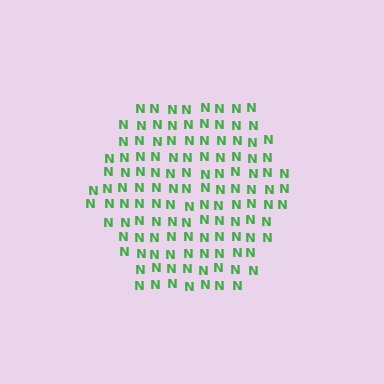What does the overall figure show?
The overall figure shows a hexagon.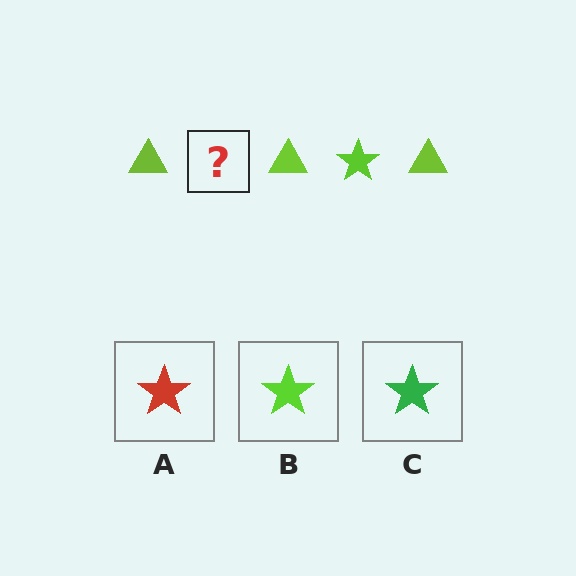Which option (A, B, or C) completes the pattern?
B.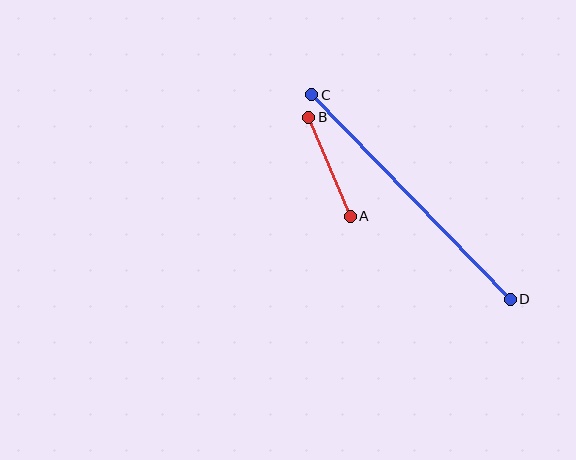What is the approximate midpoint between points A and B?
The midpoint is at approximately (330, 167) pixels.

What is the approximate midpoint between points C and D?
The midpoint is at approximately (411, 197) pixels.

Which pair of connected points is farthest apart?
Points C and D are farthest apart.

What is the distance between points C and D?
The distance is approximately 285 pixels.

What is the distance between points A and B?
The distance is approximately 108 pixels.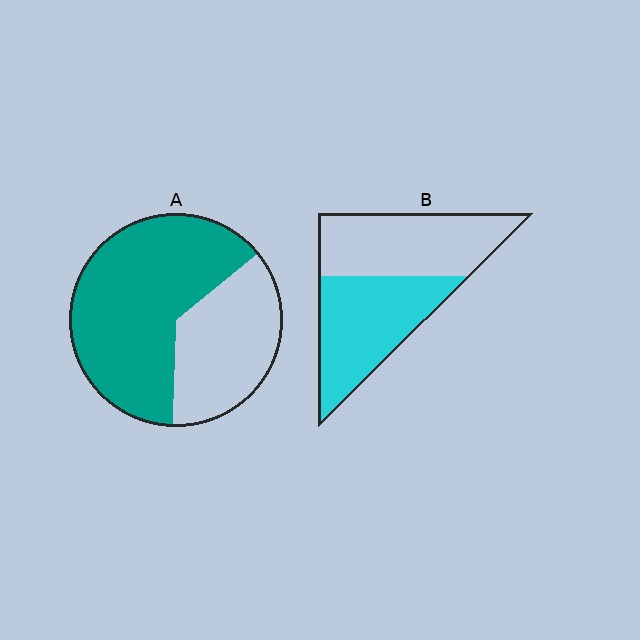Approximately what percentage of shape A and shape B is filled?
A is approximately 65% and B is approximately 50%.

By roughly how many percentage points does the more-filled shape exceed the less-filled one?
By roughly 15 percentage points (A over B).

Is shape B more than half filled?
Roughly half.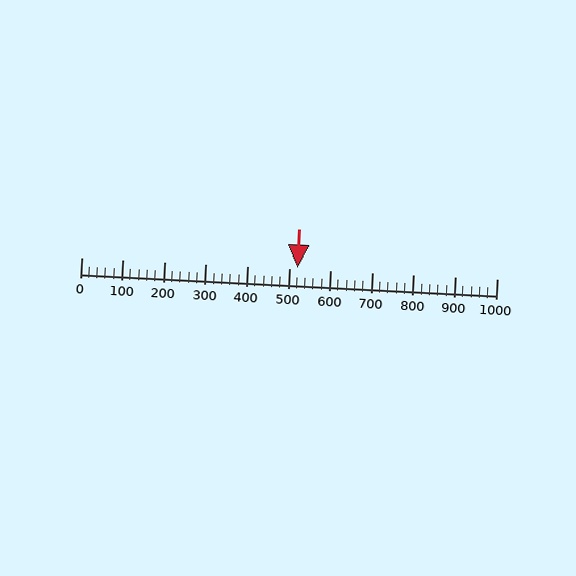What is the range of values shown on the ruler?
The ruler shows values from 0 to 1000.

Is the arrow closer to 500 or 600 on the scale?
The arrow is closer to 500.